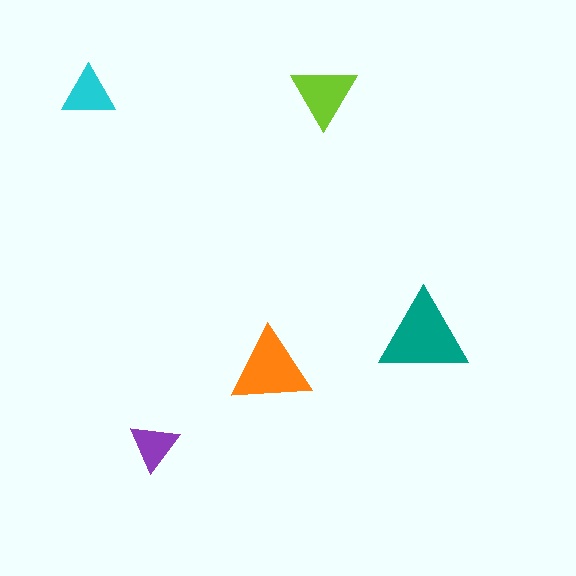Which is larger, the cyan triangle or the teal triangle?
The teal one.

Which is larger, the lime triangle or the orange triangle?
The orange one.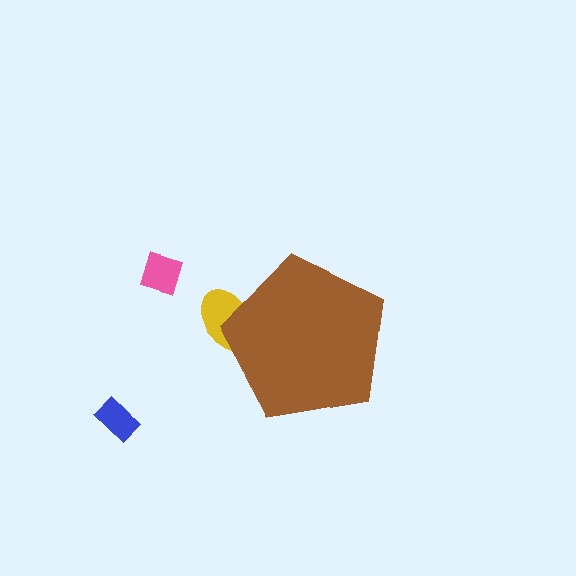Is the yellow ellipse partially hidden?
Yes, the yellow ellipse is partially hidden behind the brown pentagon.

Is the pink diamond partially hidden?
No, the pink diamond is fully visible.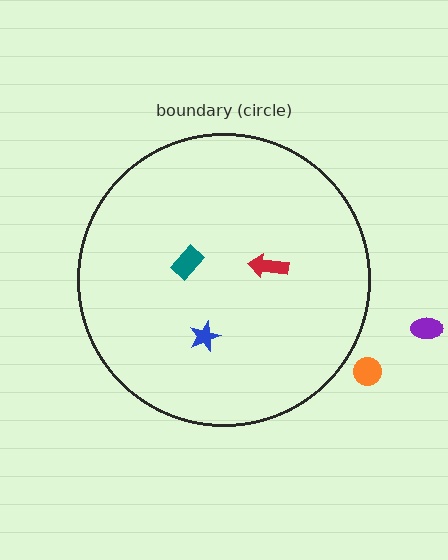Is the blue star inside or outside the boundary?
Inside.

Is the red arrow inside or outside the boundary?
Inside.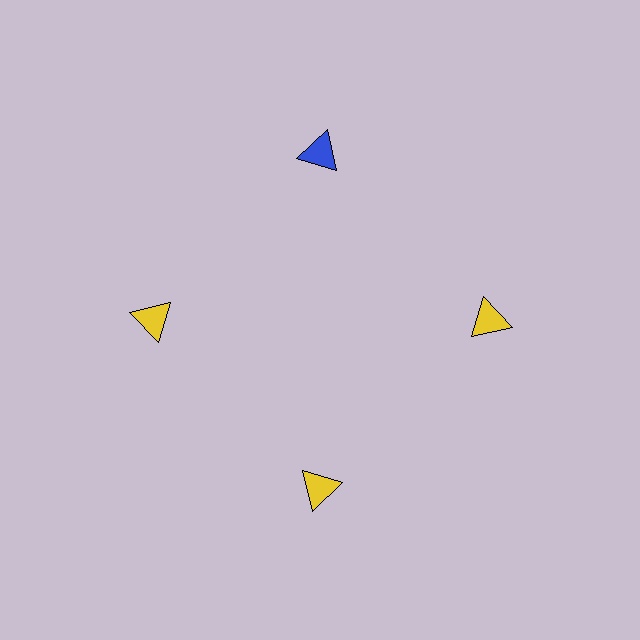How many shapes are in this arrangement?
There are 4 shapes arranged in a ring pattern.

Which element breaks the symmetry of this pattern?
The blue triangle at roughly the 12 o'clock position breaks the symmetry. All other shapes are yellow triangles.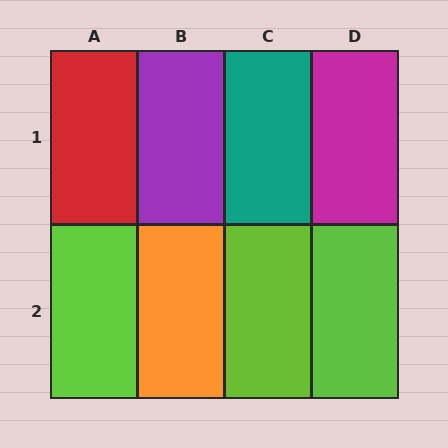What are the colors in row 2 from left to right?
Lime, orange, lime, lime.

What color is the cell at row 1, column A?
Red.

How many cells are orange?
1 cell is orange.